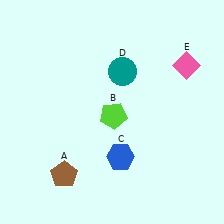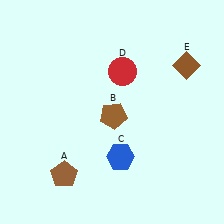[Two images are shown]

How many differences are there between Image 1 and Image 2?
There are 3 differences between the two images.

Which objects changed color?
B changed from lime to brown. D changed from teal to red. E changed from pink to brown.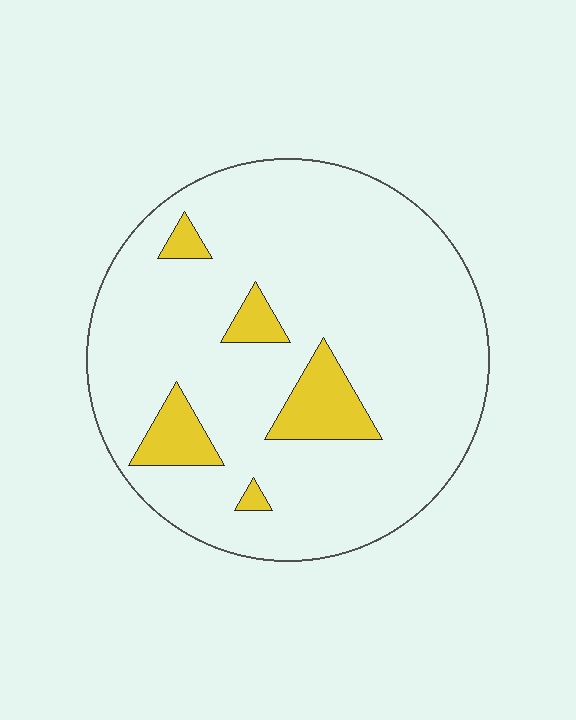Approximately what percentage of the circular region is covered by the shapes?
Approximately 10%.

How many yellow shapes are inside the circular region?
5.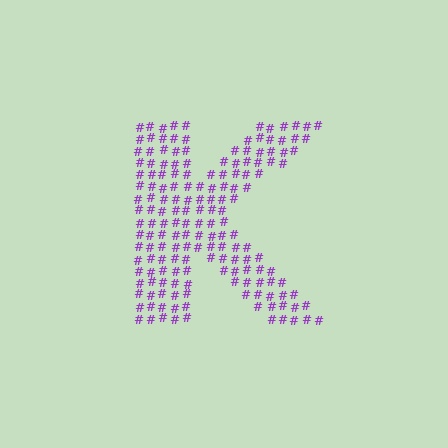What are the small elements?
The small elements are hash symbols.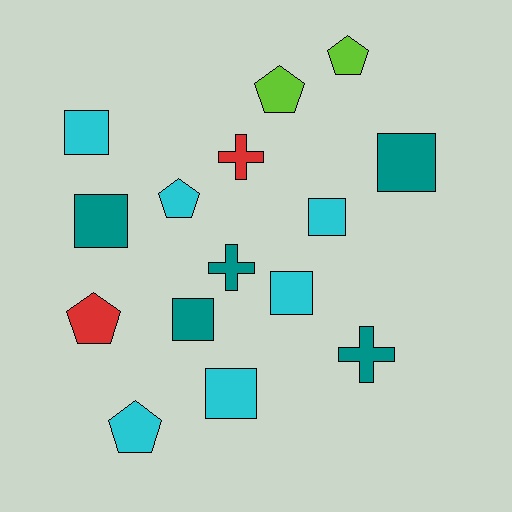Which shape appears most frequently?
Square, with 7 objects.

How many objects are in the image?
There are 15 objects.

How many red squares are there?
There are no red squares.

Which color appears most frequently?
Cyan, with 6 objects.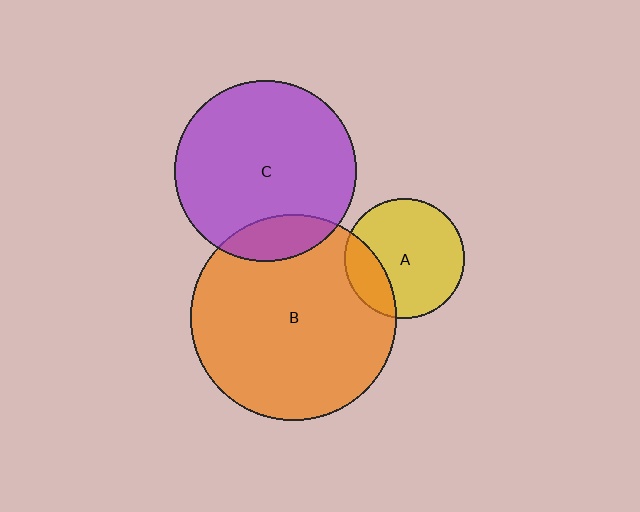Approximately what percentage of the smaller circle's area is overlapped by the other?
Approximately 15%.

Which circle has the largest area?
Circle B (orange).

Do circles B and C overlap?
Yes.